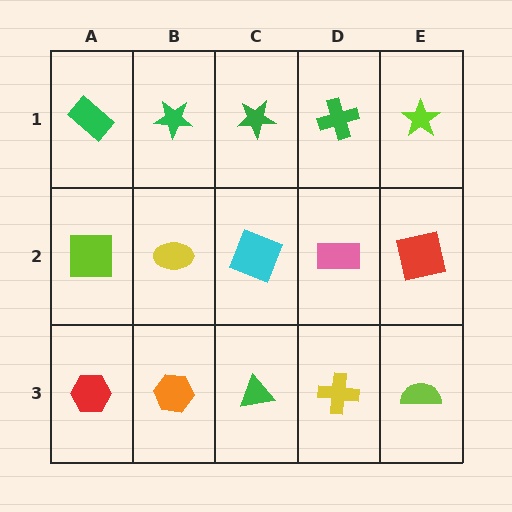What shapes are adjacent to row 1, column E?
A red square (row 2, column E), a green cross (row 1, column D).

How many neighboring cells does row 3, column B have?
3.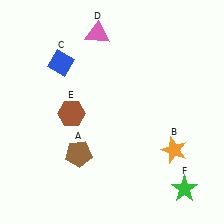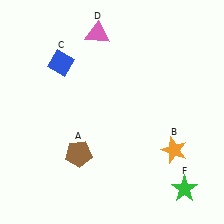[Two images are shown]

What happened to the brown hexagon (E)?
The brown hexagon (E) was removed in Image 2. It was in the bottom-left area of Image 1.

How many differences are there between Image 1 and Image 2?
There is 1 difference between the two images.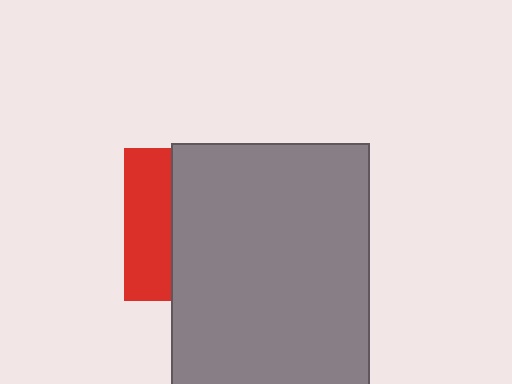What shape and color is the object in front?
The object in front is a gray rectangle.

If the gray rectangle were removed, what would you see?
You would see the complete red square.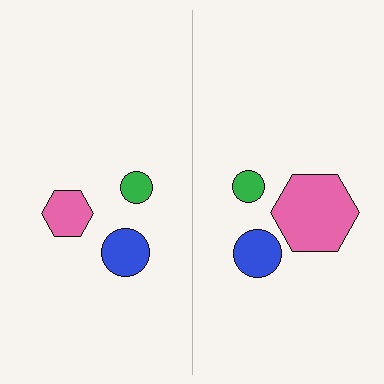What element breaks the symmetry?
The pink hexagon on the right side has a different size than its mirror counterpart.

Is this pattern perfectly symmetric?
No, the pattern is not perfectly symmetric. The pink hexagon on the right side has a different size than its mirror counterpart.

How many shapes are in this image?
There are 6 shapes in this image.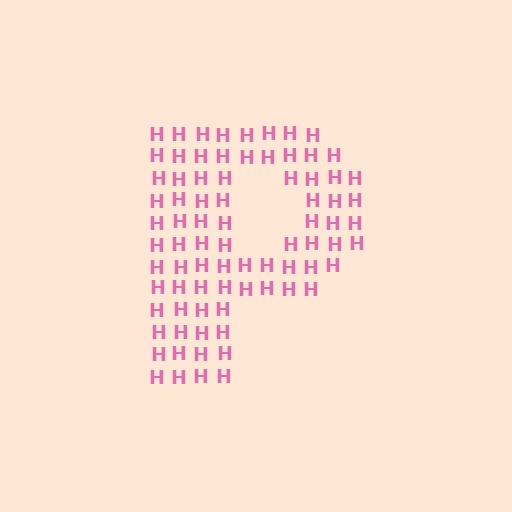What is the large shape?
The large shape is the letter P.